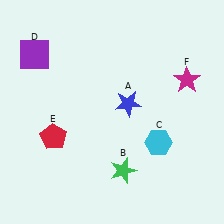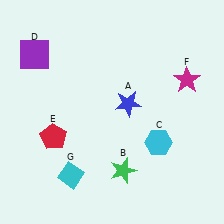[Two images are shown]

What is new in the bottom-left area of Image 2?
A cyan diamond (G) was added in the bottom-left area of Image 2.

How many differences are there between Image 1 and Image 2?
There is 1 difference between the two images.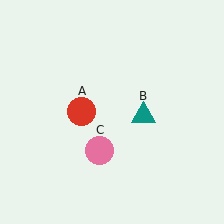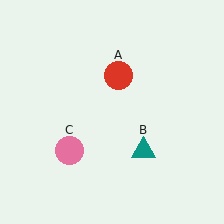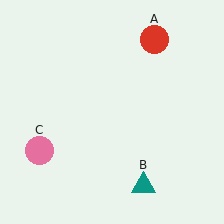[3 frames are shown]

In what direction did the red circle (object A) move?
The red circle (object A) moved up and to the right.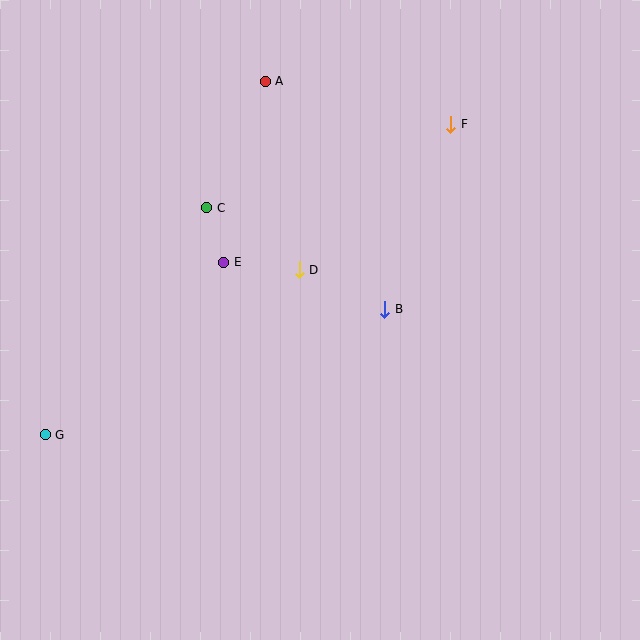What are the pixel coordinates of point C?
Point C is at (207, 208).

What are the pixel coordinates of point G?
Point G is at (45, 435).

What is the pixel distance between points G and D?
The distance between G and D is 303 pixels.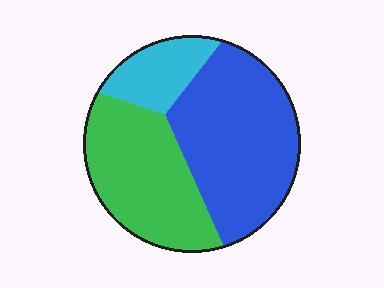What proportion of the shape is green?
Green takes up about three eighths (3/8) of the shape.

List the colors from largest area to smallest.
From largest to smallest: blue, green, cyan.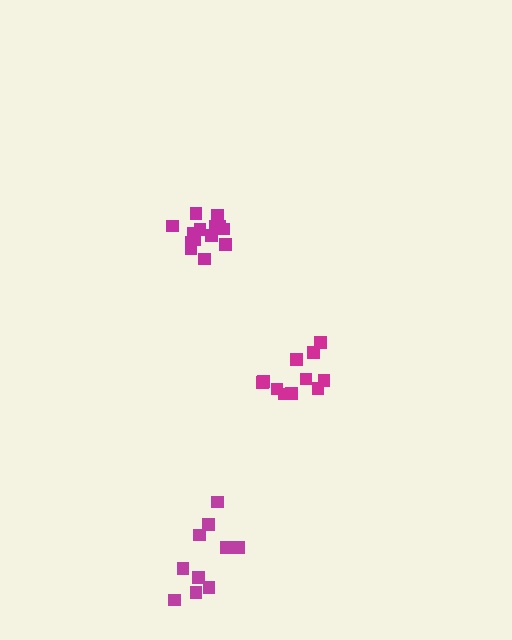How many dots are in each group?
Group 1: 10 dots, Group 2: 14 dots, Group 3: 11 dots (35 total).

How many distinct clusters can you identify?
There are 3 distinct clusters.